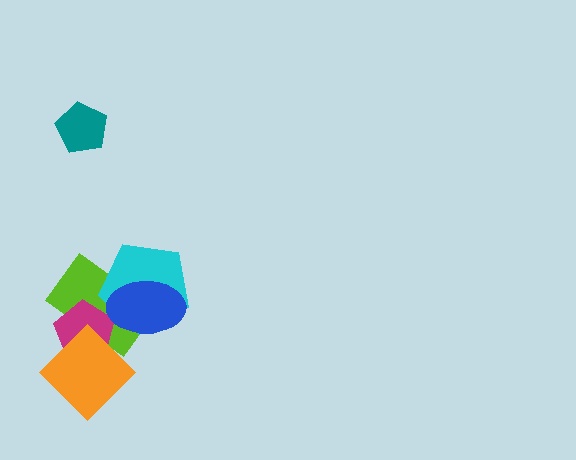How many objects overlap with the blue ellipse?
2 objects overlap with the blue ellipse.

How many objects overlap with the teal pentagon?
0 objects overlap with the teal pentagon.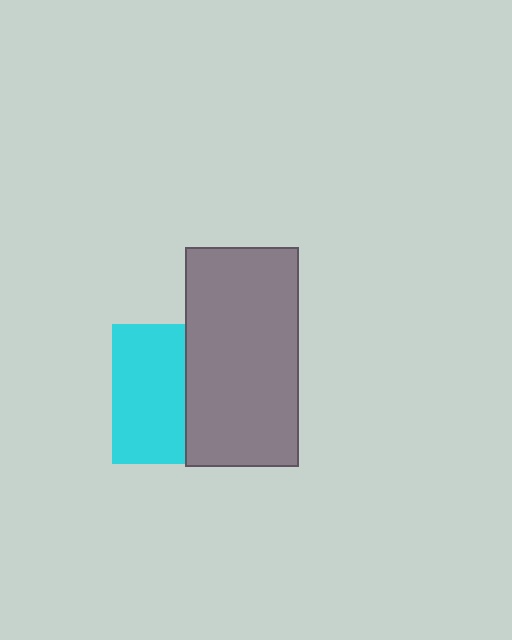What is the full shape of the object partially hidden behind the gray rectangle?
The partially hidden object is a cyan square.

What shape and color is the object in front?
The object in front is a gray rectangle.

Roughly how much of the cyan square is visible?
About half of it is visible (roughly 53%).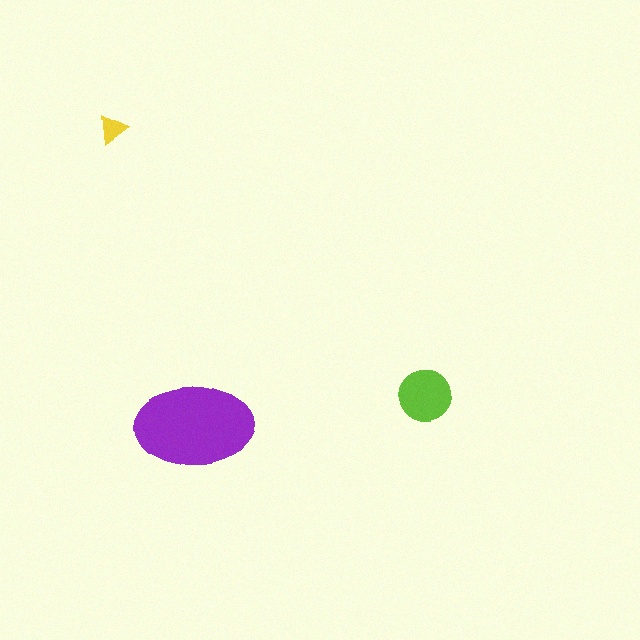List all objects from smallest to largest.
The yellow triangle, the lime circle, the purple ellipse.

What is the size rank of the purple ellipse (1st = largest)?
1st.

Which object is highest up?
The yellow triangle is topmost.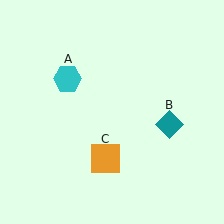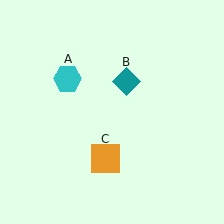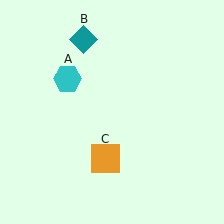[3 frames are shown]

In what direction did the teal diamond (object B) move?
The teal diamond (object B) moved up and to the left.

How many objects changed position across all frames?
1 object changed position: teal diamond (object B).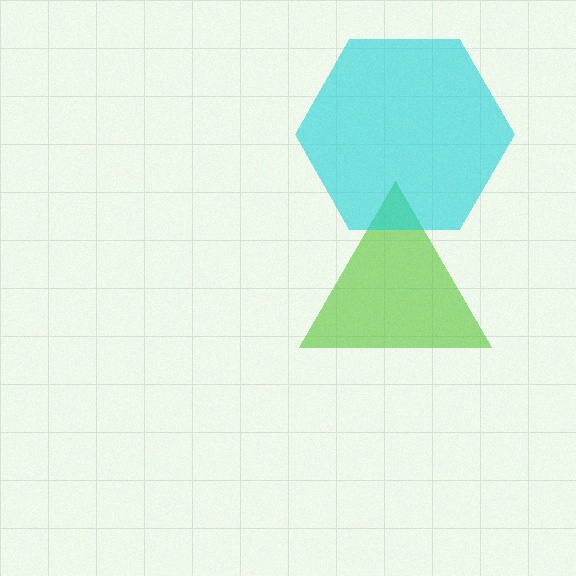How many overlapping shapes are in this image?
There are 2 overlapping shapes in the image.